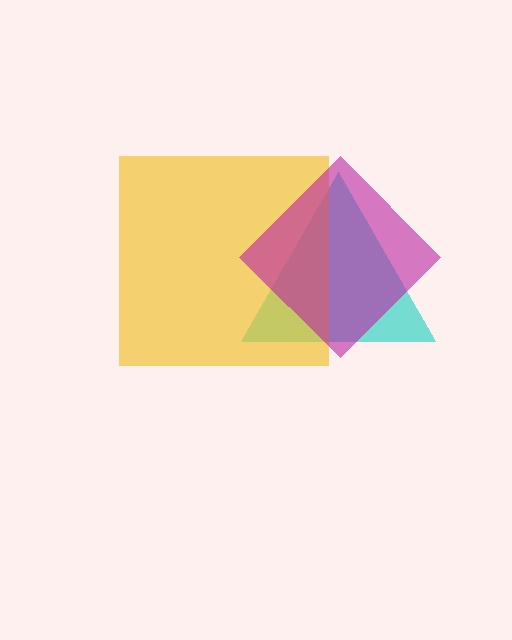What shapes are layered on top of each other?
The layered shapes are: a cyan triangle, a yellow square, a magenta diamond.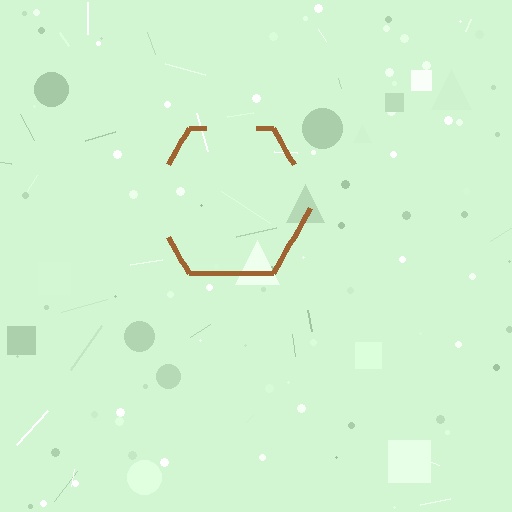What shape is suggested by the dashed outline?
The dashed outline suggests a hexagon.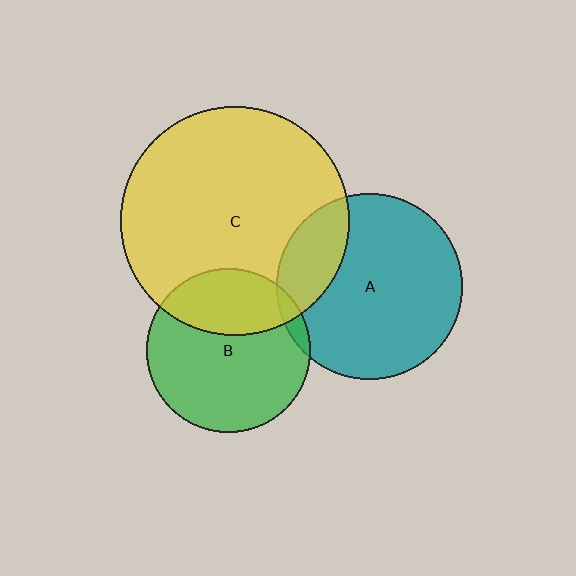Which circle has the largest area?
Circle C (yellow).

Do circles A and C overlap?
Yes.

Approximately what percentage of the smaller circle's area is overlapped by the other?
Approximately 20%.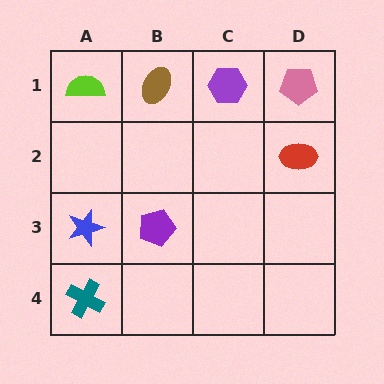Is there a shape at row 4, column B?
No, that cell is empty.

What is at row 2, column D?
A red ellipse.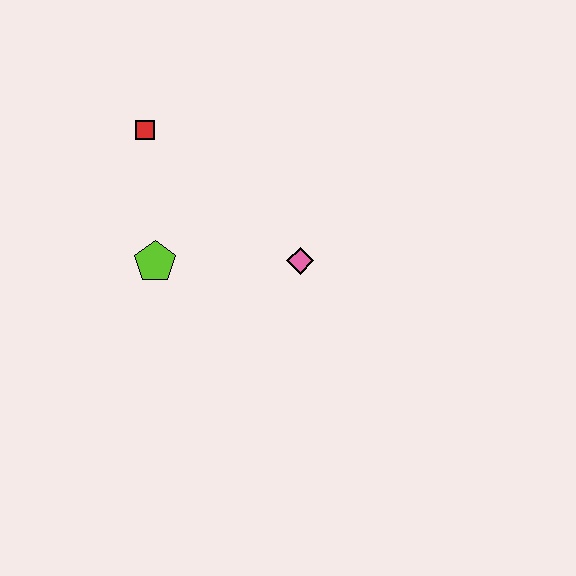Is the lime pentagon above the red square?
No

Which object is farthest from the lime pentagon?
The pink diamond is farthest from the lime pentagon.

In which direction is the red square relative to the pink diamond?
The red square is to the left of the pink diamond.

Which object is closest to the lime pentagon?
The red square is closest to the lime pentagon.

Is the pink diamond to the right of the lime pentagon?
Yes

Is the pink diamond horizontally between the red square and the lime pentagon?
No